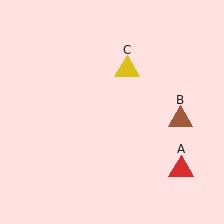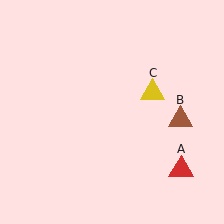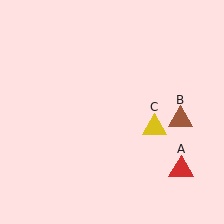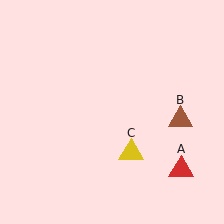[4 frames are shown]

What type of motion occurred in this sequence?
The yellow triangle (object C) rotated clockwise around the center of the scene.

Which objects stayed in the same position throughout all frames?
Red triangle (object A) and brown triangle (object B) remained stationary.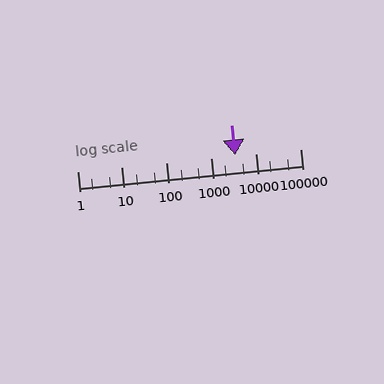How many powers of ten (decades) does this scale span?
The scale spans 5 decades, from 1 to 100000.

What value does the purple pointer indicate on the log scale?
The pointer indicates approximately 3500.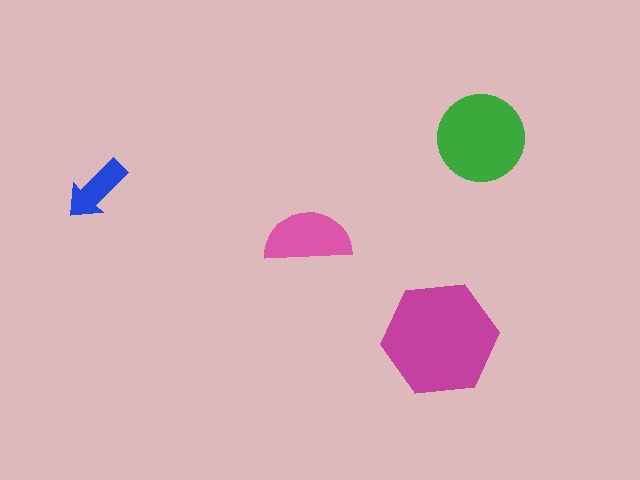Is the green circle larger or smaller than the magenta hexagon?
Smaller.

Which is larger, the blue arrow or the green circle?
The green circle.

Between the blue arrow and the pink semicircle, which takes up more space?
The pink semicircle.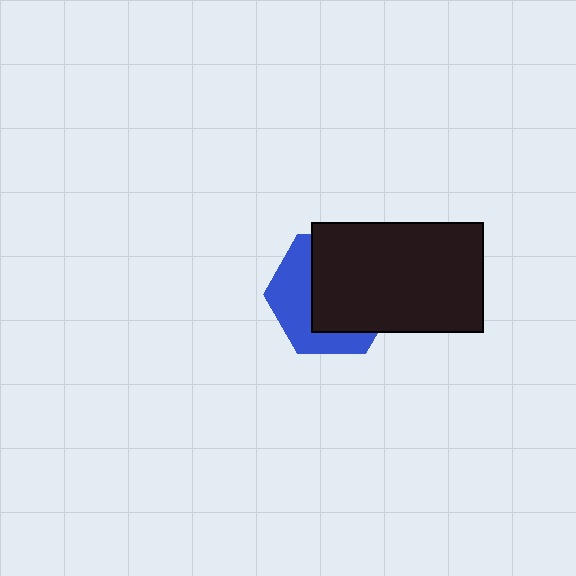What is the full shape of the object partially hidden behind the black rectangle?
The partially hidden object is a blue hexagon.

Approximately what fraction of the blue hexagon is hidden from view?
Roughly 60% of the blue hexagon is hidden behind the black rectangle.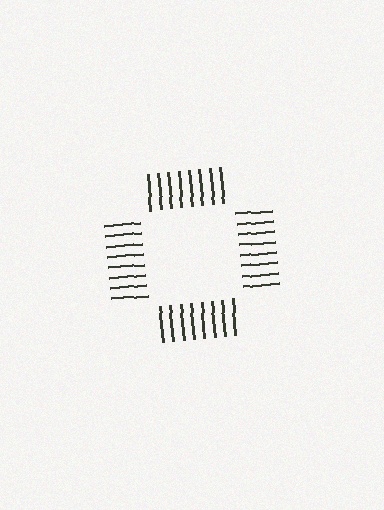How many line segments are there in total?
32 — 8 along each of the 4 edges.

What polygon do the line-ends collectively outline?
An illusory square — the line segments terminate on its edges but no continuous stroke is drawn.